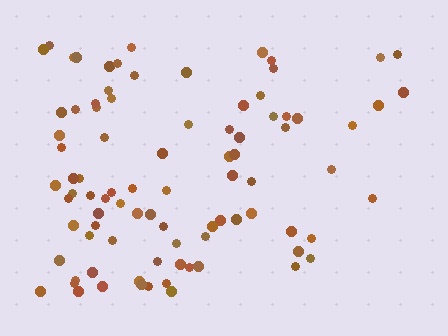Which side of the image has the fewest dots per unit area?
The right.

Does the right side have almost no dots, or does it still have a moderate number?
Still a moderate number, just noticeably fewer than the left.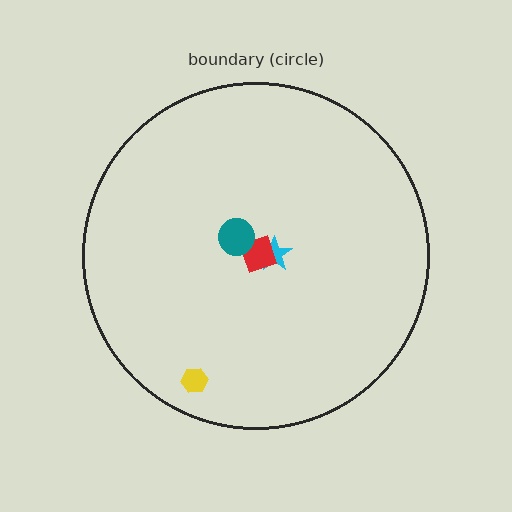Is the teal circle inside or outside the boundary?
Inside.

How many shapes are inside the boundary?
4 inside, 0 outside.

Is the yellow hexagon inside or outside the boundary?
Inside.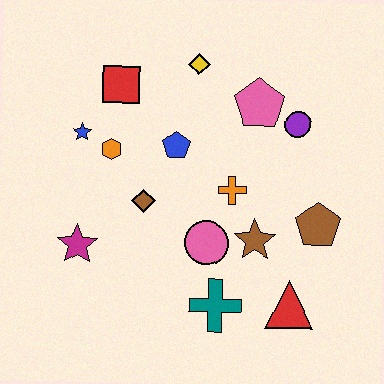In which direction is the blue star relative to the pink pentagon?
The blue star is to the left of the pink pentagon.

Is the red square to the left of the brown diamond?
Yes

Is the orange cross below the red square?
Yes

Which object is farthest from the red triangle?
The red square is farthest from the red triangle.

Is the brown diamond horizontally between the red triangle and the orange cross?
No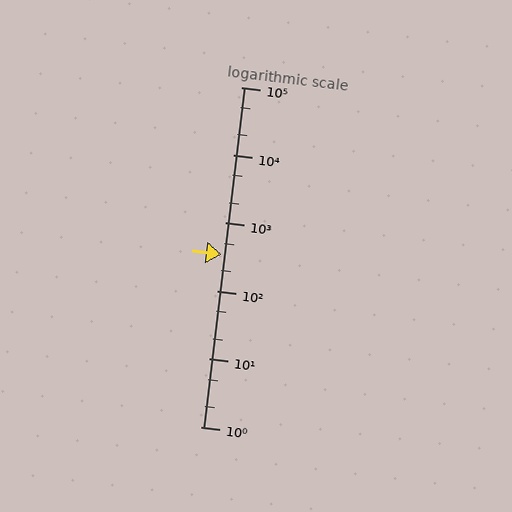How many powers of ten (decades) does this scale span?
The scale spans 5 decades, from 1 to 100000.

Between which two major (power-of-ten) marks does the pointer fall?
The pointer is between 100 and 1000.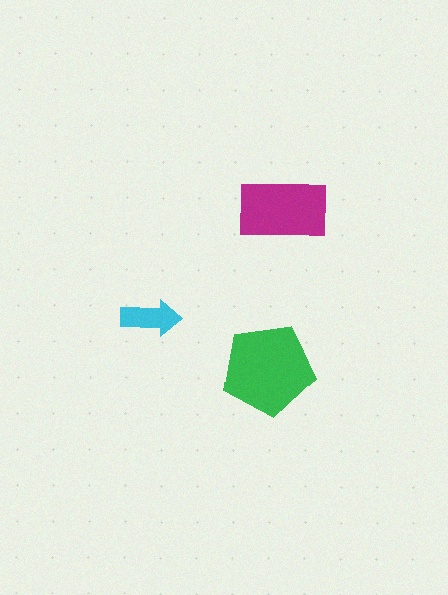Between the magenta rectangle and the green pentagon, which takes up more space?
The green pentagon.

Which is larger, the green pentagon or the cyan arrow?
The green pentagon.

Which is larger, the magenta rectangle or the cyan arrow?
The magenta rectangle.